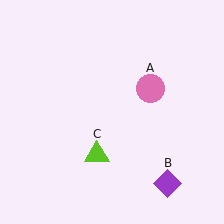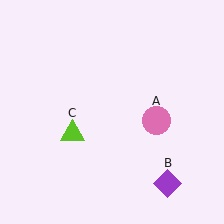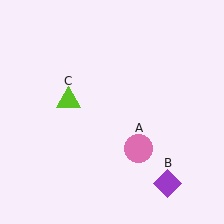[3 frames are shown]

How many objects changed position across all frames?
2 objects changed position: pink circle (object A), lime triangle (object C).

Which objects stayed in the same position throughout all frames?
Purple diamond (object B) remained stationary.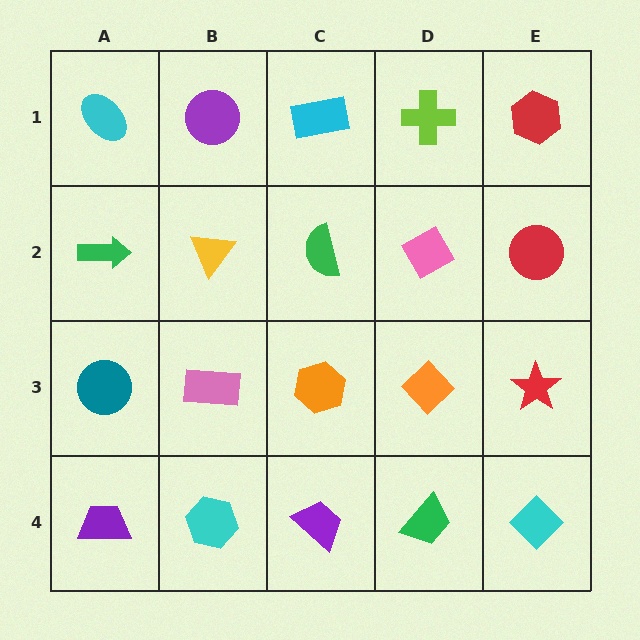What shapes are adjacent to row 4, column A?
A teal circle (row 3, column A), a cyan hexagon (row 4, column B).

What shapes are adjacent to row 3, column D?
A pink diamond (row 2, column D), a green trapezoid (row 4, column D), an orange hexagon (row 3, column C), a red star (row 3, column E).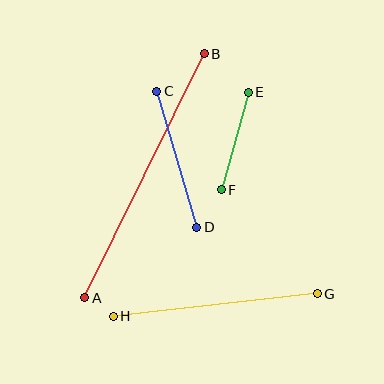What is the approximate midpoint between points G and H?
The midpoint is at approximately (215, 305) pixels.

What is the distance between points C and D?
The distance is approximately 142 pixels.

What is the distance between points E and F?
The distance is approximately 101 pixels.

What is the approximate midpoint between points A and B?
The midpoint is at approximately (144, 176) pixels.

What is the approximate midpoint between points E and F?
The midpoint is at approximately (235, 141) pixels.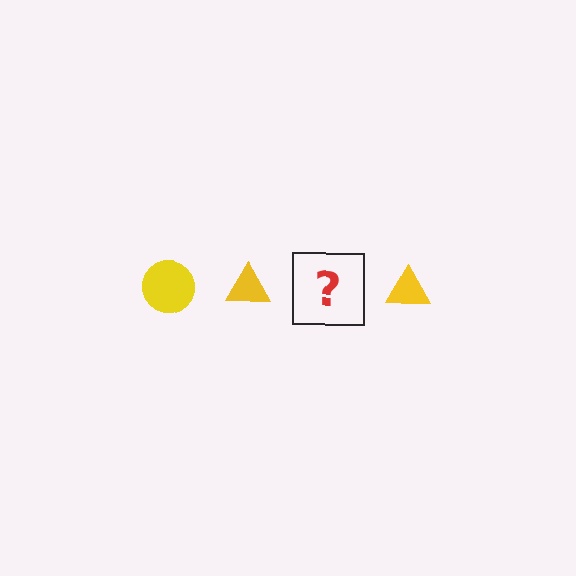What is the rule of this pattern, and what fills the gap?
The rule is that the pattern cycles through circle, triangle shapes in yellow. The gap should be filled with a yellow circle.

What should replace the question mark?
The question mark should be replaced with a yellow circle.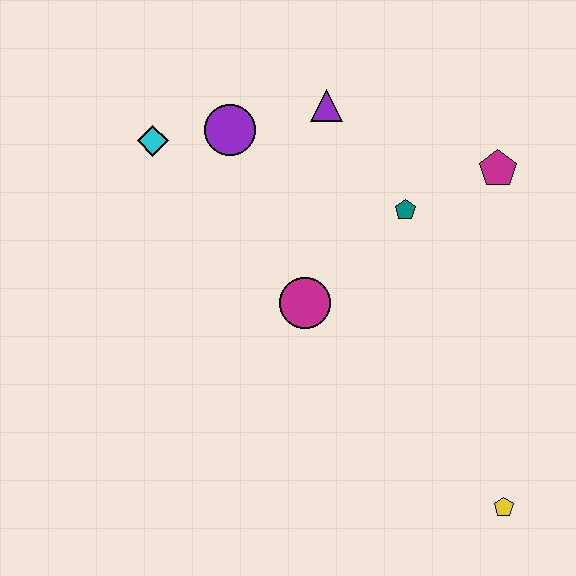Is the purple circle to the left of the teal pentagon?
Yes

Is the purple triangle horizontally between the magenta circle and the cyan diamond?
No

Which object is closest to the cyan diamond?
The purple circle is closest to the cyan diamond.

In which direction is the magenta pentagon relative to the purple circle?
The magenta pentagon is to the right of the purple circle.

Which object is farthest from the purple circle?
The yellow pentagon is farthest from the purple circle.